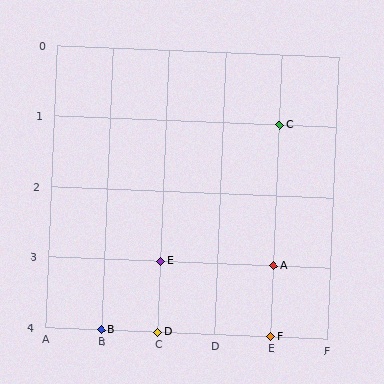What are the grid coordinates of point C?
Point C is at grid coordinates (E, 1).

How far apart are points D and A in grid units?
Points D and A are 2 columns and 1 row apart (about 2.2 grid units diagonally).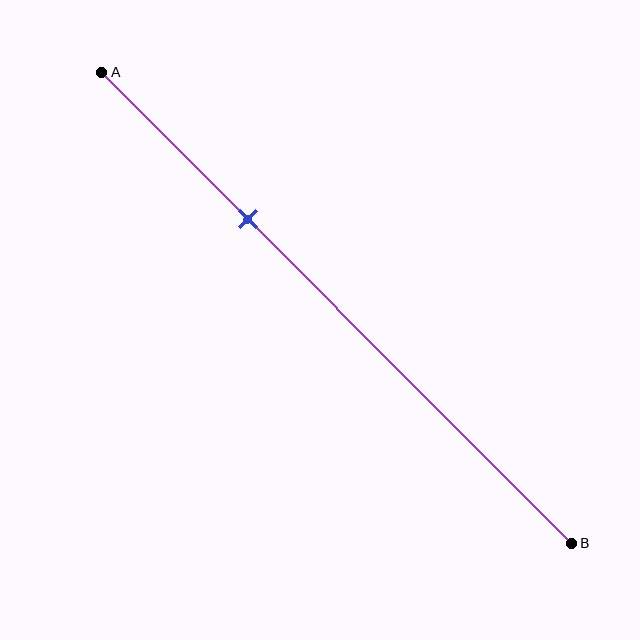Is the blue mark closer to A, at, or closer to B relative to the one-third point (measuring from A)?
The blue mark is approximately at the one-third point of segment AB.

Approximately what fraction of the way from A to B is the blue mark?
The blue mark is approximately 30% of the way from A to B.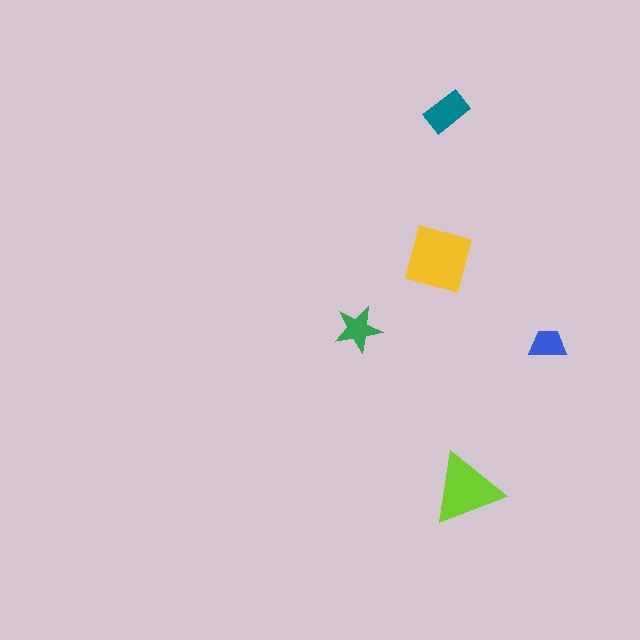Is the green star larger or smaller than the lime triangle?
Smaller.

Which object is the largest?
The yellow square.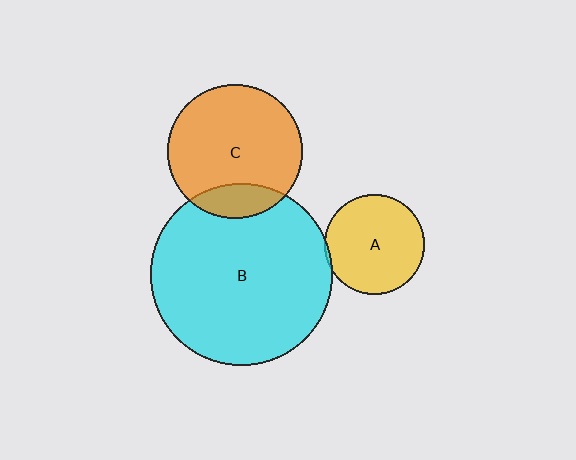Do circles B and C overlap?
Yes.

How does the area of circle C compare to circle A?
Approximately 1.8 times.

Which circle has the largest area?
Circle B (cyan).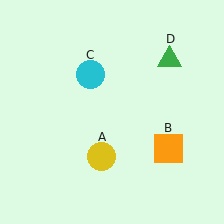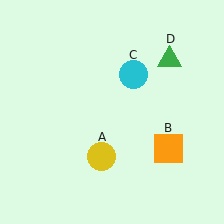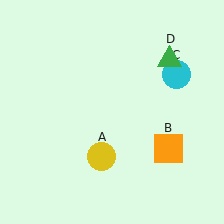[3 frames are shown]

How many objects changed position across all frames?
1 object changed position: cyan circle (object C).